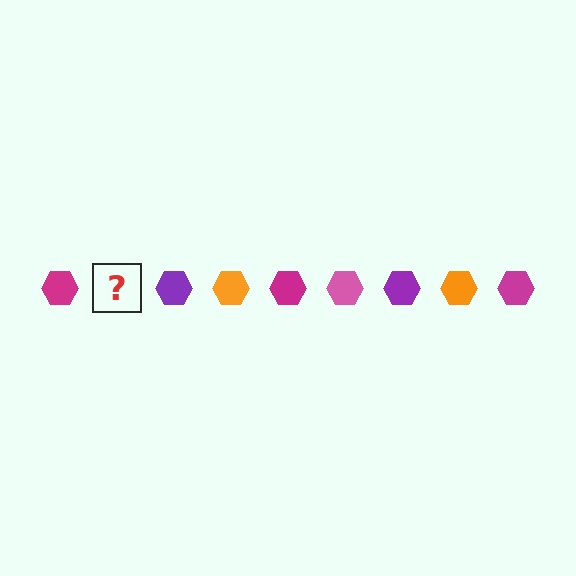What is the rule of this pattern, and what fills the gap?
The rule is that the pattern cycles through magenta, pink, purple, orange hexagons. The gap should be filled with a pink hexagon.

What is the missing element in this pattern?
The missing element is a pink hexagon.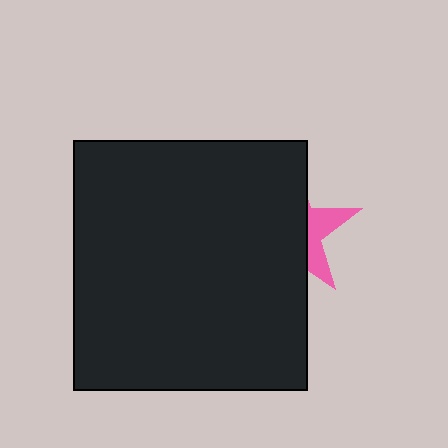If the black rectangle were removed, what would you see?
You would see the complete pink star.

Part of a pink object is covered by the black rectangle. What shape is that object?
It is a star.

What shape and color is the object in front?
The object in front is a black rectangle.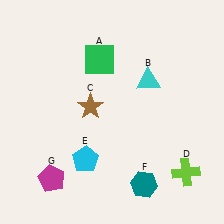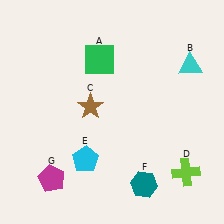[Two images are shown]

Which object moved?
The cyan triangle (B) moved right.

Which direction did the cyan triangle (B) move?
The cyan triangle (B) moved right.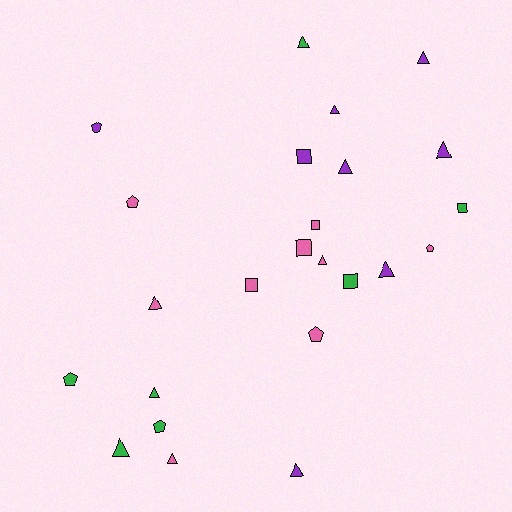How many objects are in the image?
There are 24 objects.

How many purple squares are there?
There is 1 purple square.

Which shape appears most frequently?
Triangle, with 12 objects.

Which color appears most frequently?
Pink, with 9 objects.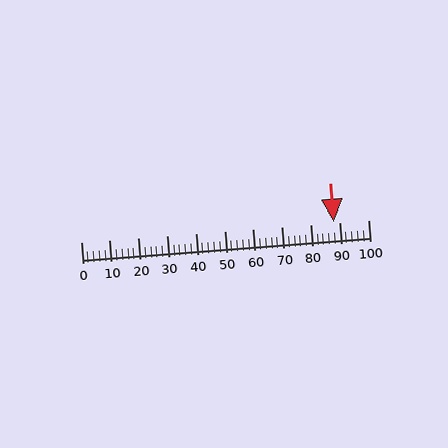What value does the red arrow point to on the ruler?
The red arrow points to approximately 88.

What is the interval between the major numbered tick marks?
The major tick marks are spaced 10 units apart.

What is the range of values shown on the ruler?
The ruler shows values from 0 to 100.